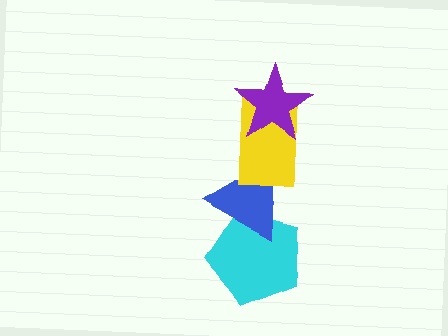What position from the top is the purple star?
The purple star is 1st from the top.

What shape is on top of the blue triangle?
The yellow rectangle is on top of the blue triangle.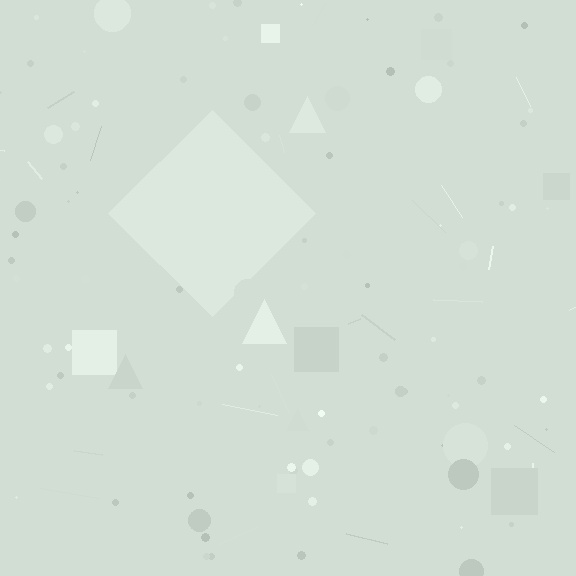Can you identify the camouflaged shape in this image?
The camouflaged shape is a diamond.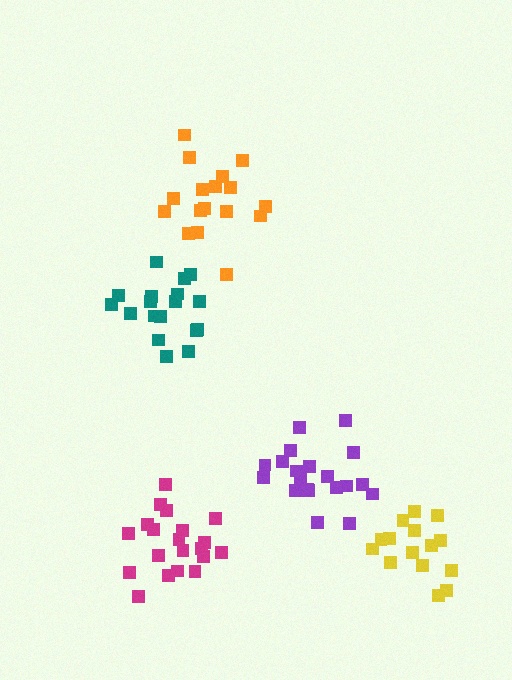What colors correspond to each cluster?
The clusters are colored: orange, magenta, teal, purple, yellow.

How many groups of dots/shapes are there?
There are 5 groups.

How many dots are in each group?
Group 1: 17 dots, Group 2: 20 dots, Group 3: 18 dots, Group 4: 20 dots, Group 5: 15 dots (90 total).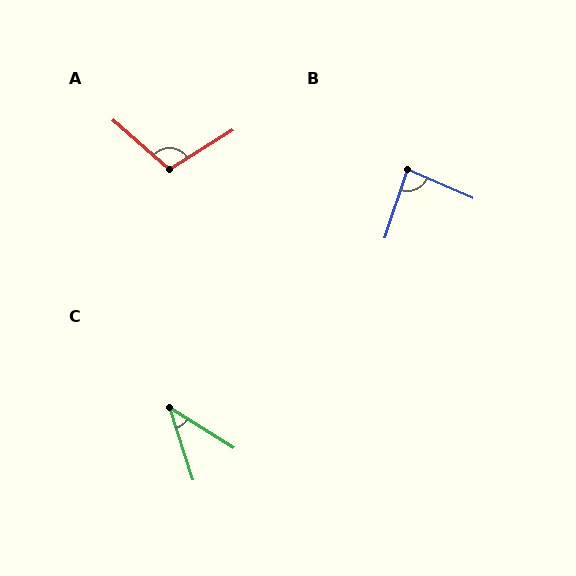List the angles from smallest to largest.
C (40°), B (85°), A (107°).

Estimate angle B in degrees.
Approximately 85 degrees.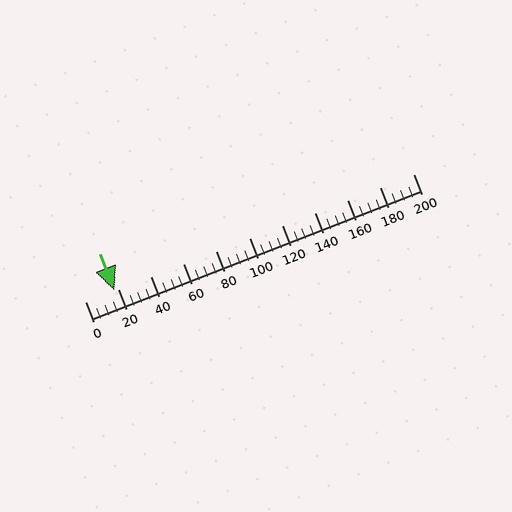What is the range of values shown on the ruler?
The ruler shows values from 0 to 200.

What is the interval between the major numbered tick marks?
The major tick marks are spaced 20 units apart.